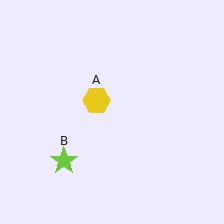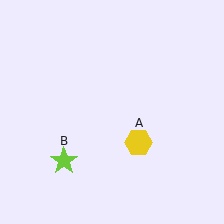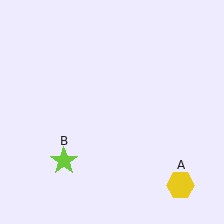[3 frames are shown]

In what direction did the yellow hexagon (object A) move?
The yellow hexagon (object A) moved down and to the right.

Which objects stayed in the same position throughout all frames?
Lime star (object B) remained stationary.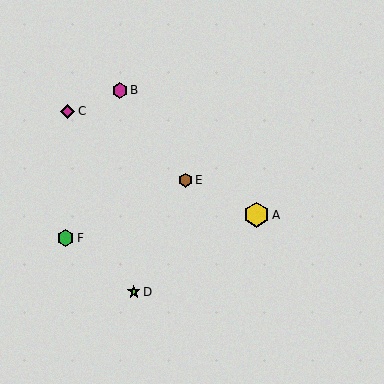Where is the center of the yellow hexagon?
The center of the yellow hexagon is at (257, 215).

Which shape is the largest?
The yellow hexagon (labeled A) is the largest.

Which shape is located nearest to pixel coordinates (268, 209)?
The yellow hexagon (labeled A) at (257, 215) is nearest to that location.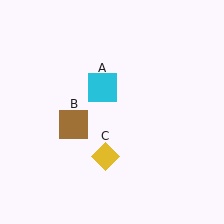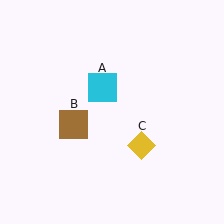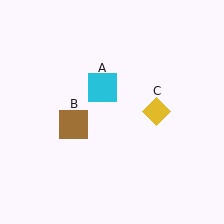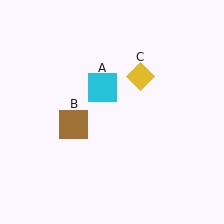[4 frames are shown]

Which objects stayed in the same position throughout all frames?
Cyan square (object A) and brown square (object B) remained stationary.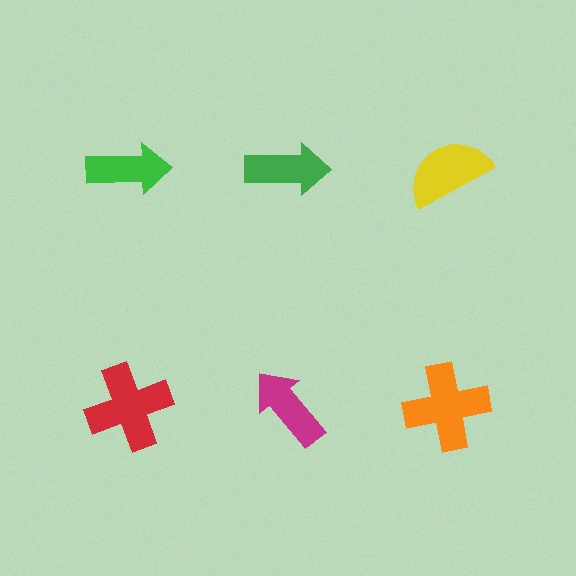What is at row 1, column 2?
A green arrow.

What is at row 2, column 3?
An orange cross.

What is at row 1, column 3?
A yellow semicircle.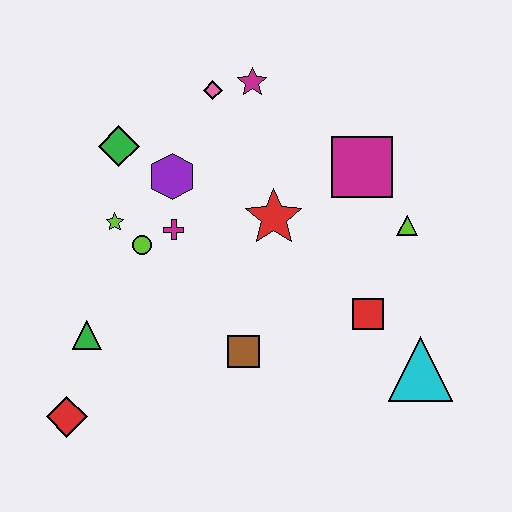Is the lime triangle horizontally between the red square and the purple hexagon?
No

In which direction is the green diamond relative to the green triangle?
The green diamond is above the green triangle.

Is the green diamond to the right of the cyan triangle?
No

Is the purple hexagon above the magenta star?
No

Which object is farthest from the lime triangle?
The red diamond is farthest from the lime triangle.